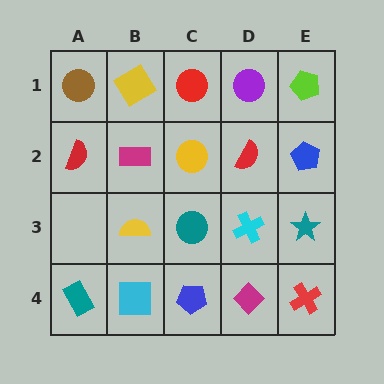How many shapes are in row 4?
5 shapes.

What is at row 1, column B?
A yellow diamond.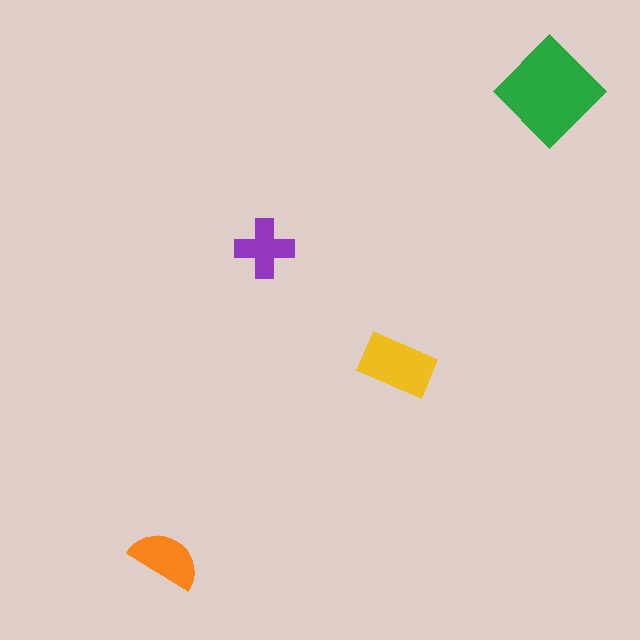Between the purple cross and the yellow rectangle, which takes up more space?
The yellow rectangle.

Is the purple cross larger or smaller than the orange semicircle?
Smaller.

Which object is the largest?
The green diamond.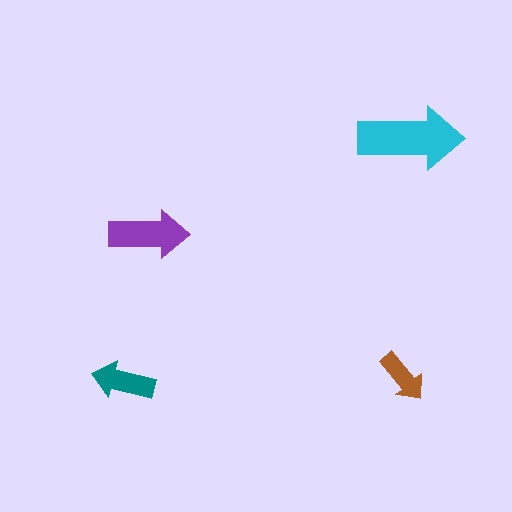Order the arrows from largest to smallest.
the cyan one, the purple one, the teal one, the brown one.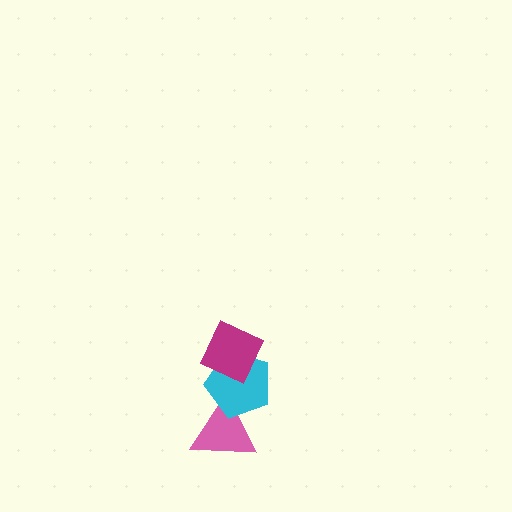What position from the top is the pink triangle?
The pink triangle is 3rd from the top.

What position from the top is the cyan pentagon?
The cyan pentagon is 2nd from the top.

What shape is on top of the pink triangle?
The cyan pentagon is on top of the pink triangle.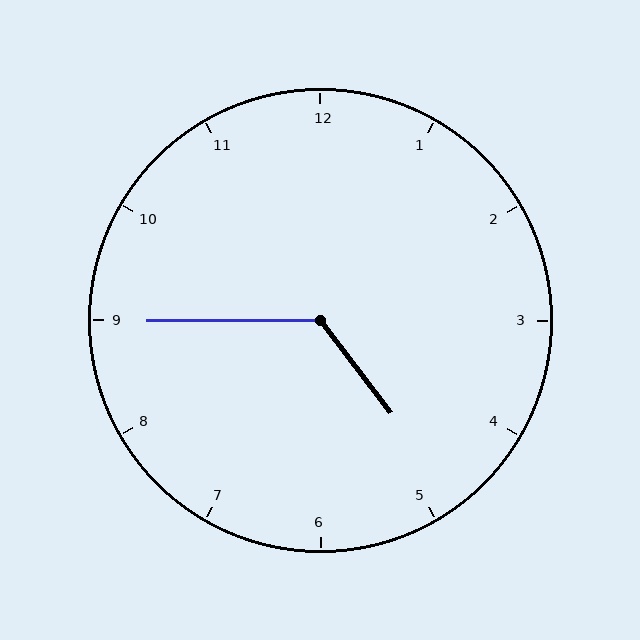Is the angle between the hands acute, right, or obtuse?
It is obtuse.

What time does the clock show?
4:45.